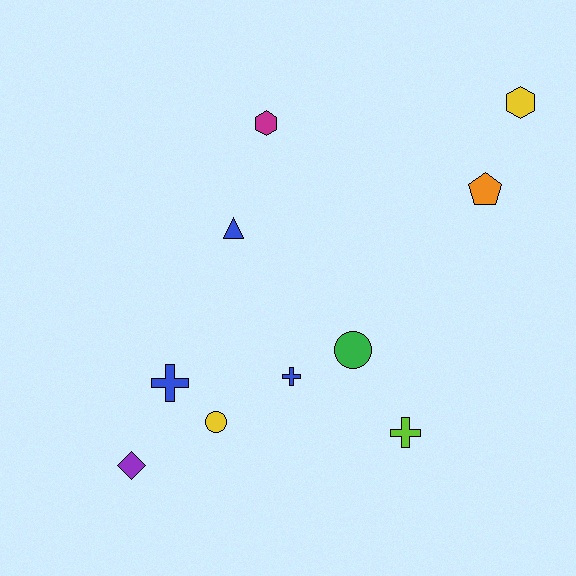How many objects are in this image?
There are 10 objects.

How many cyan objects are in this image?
There are no cyan objects.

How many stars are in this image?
There are no stars.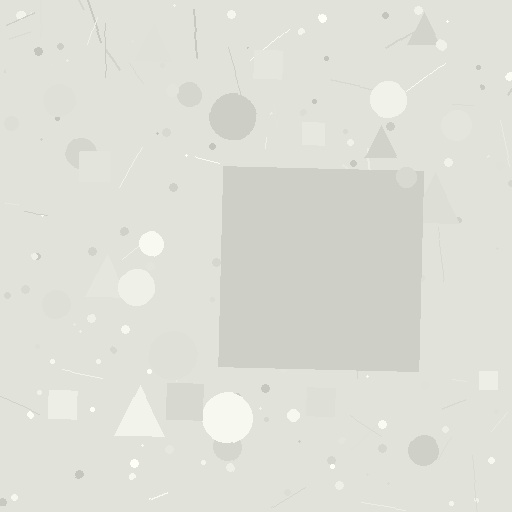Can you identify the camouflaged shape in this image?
The camouflaged shape is a square.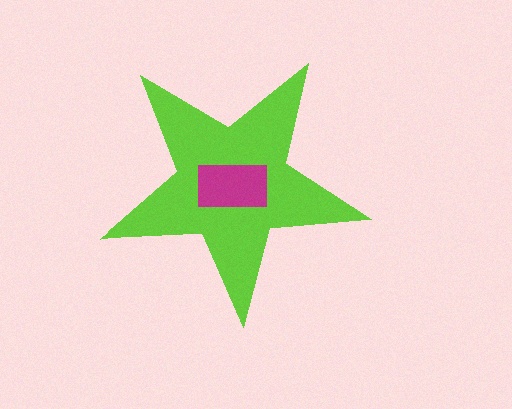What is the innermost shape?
The magenta rectangle.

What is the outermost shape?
The lime star.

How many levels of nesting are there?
2.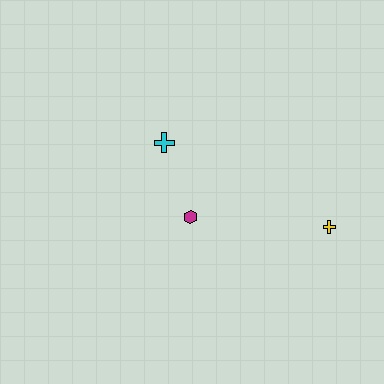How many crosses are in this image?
There are 2 crosses.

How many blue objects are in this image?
There are no blue objects.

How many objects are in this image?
There are 3 objects.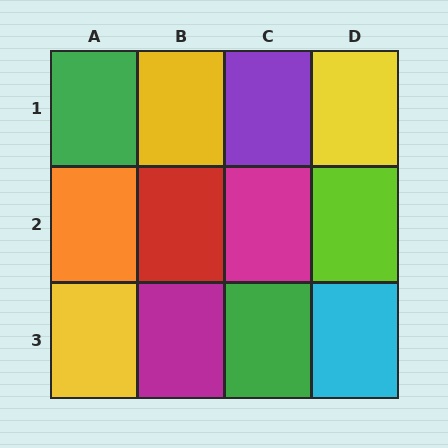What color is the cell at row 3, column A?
Yellow.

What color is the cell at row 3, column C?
Green.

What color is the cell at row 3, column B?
Magenta.